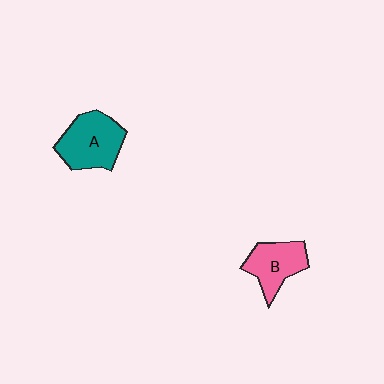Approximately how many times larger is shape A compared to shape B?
Approximately 1.3 times.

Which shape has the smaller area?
Shape B (pink).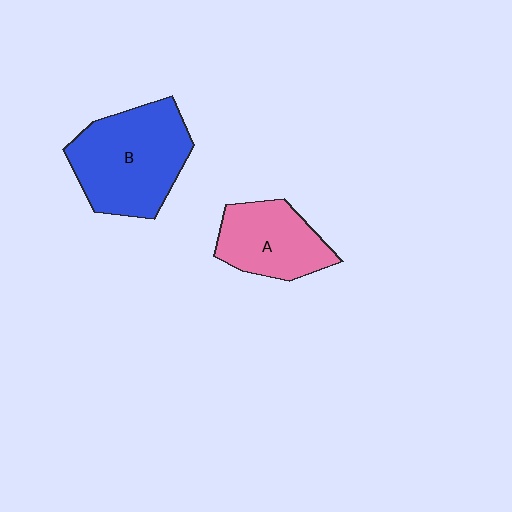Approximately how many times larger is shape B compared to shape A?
Approximately 1.5 times.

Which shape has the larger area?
Shape B (blue).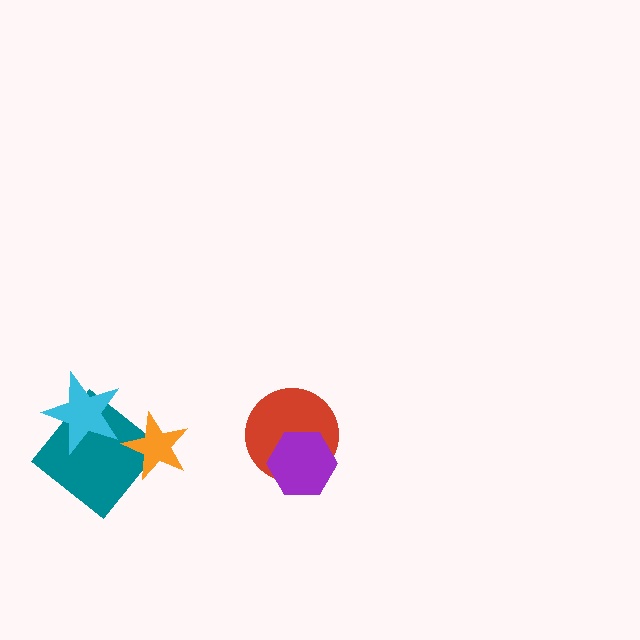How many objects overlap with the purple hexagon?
1 object overlaps with the purple hexagon.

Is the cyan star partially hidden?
No, no other shape covers it.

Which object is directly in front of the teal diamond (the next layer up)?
The orange star is directly in front of the teal diamond.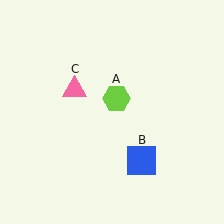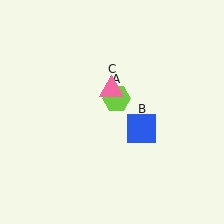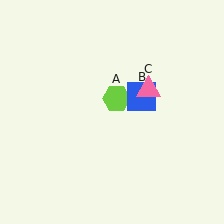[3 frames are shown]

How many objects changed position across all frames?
2 objects changed position: blue square (object B), pink triangle (object C).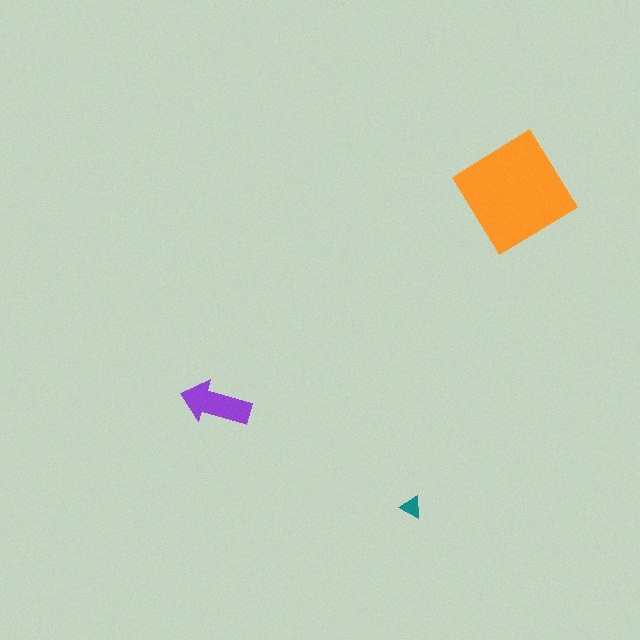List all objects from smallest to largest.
The teal triangle, the purple arrow, the orange diamond.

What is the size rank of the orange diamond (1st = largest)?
1st.